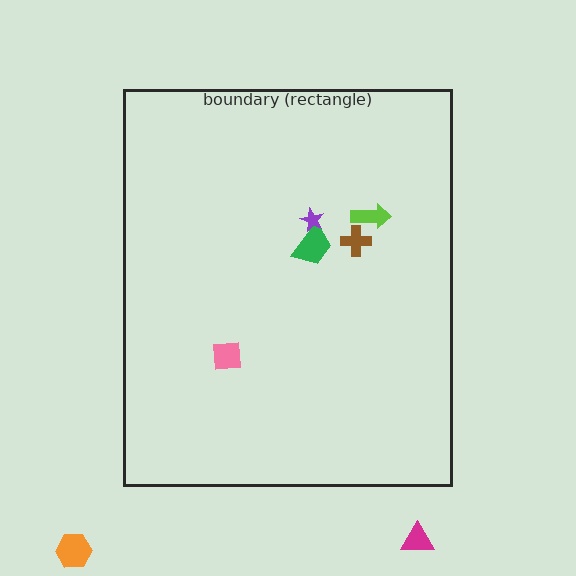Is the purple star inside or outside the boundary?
Inside.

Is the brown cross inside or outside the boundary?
Inside.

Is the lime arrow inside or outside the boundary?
Inside.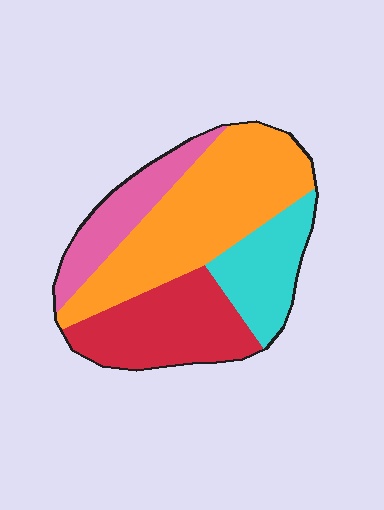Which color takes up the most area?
Orange, at roughly 40%.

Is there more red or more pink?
Red.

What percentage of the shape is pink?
Pink covers 15% of the shape.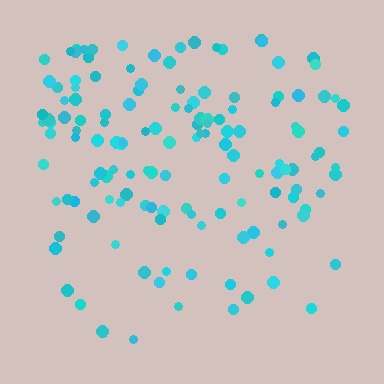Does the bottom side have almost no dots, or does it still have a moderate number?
Still a moderate number, just noticeably fewer than the top.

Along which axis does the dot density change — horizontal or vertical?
Vertical.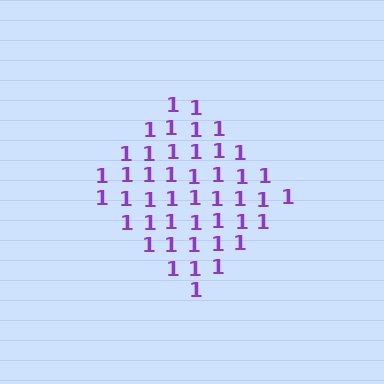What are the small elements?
The small elements are digit 1's.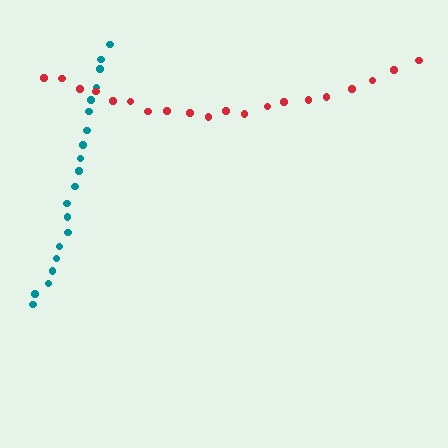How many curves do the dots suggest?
There are 2 distinct paths.